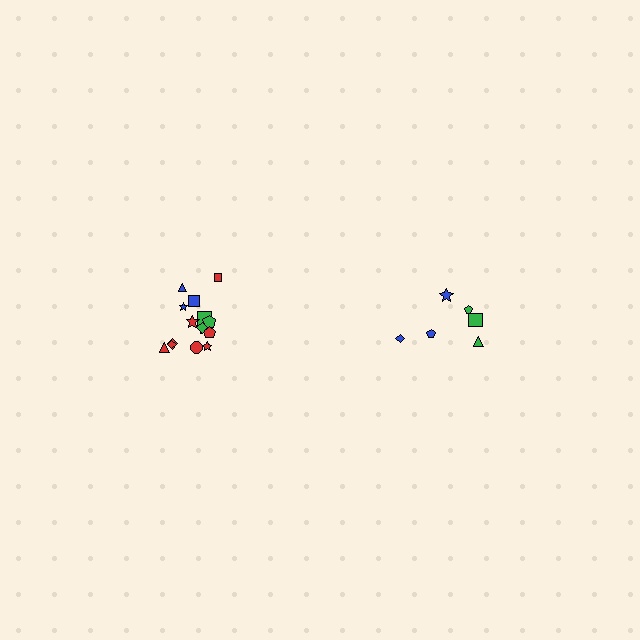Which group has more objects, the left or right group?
The left group.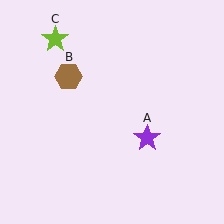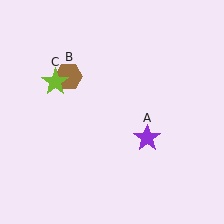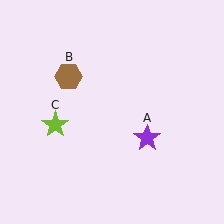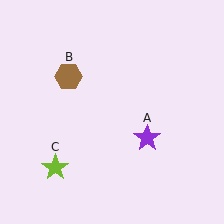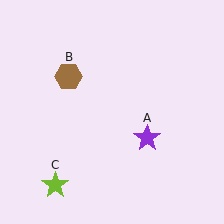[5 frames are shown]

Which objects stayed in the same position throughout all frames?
Purple star (object A) and brown hexagon (object B) remained stationary.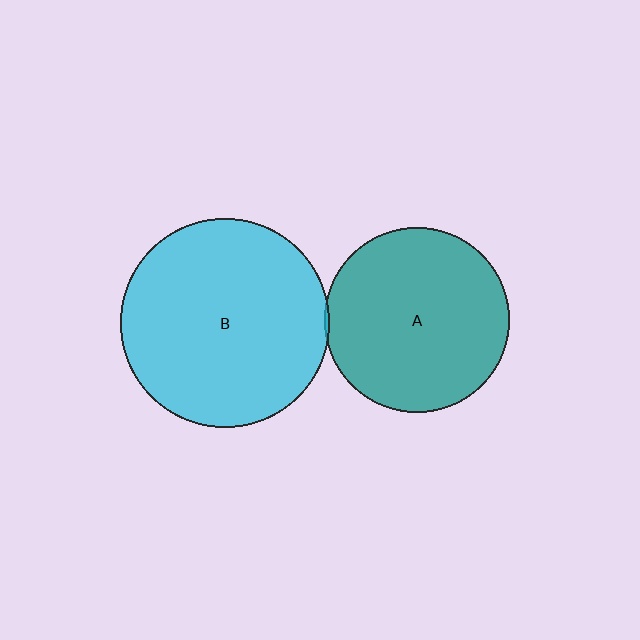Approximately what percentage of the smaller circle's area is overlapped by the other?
Approximately 5%.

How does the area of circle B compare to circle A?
Approximately 1.3 times.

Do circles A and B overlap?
Yes.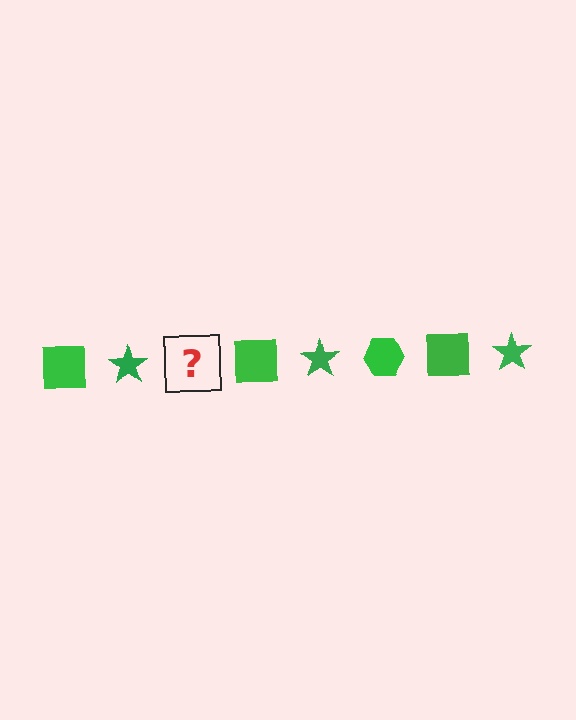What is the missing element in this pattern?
The missing element is a green hexagon.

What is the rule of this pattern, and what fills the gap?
The rule is that the pattern cycles through square, star, hexagon shapes in green. The gap should be filled with a green hexagon.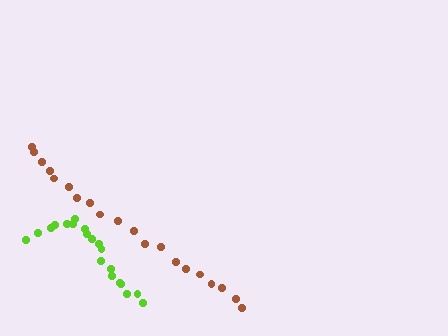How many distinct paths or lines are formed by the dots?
There are 2 distinct paths.